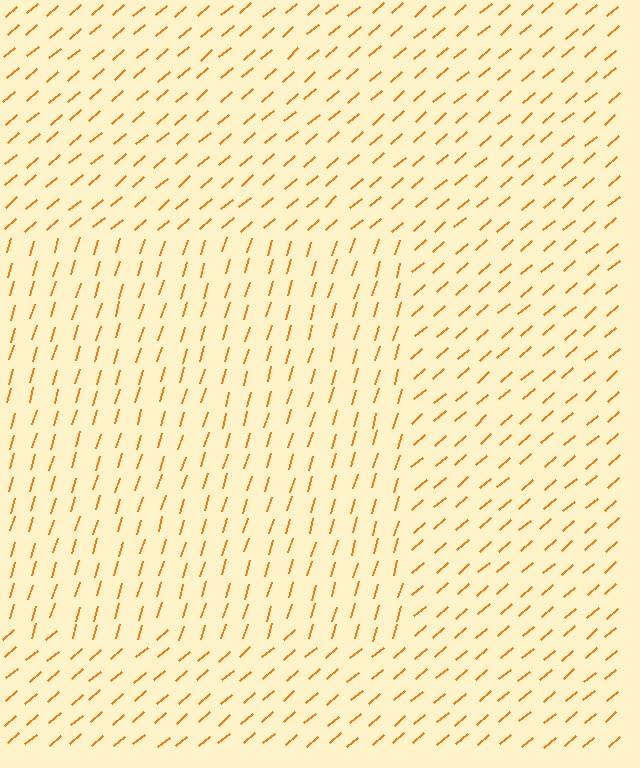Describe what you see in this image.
The image is filled with small orange line segments. A rectangle region in the image has lines oriented differently from the surrounding lines, creating a visible texture boundary.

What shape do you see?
I see a rectangle.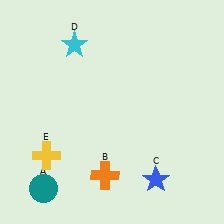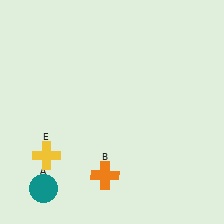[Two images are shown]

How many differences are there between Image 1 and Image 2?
There are 2 differences between the two images.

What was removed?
The cyan star (D), the blue star (C) were removed in Image 2.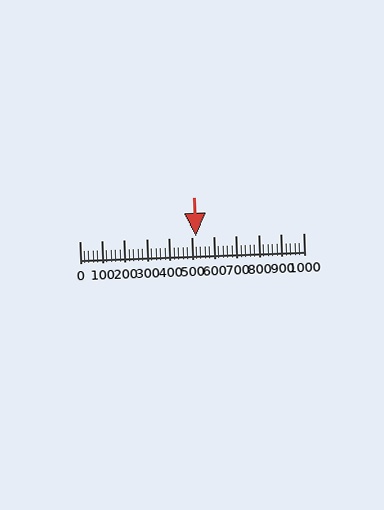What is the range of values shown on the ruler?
The ruler shows values from 0 to 1000.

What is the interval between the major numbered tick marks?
The major tick marks are spaced 100 units apart.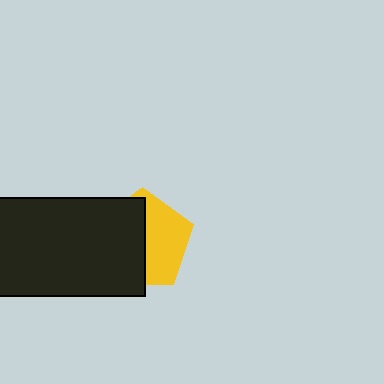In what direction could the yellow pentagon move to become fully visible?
The yellow pentagon could move right. That would shift it out from behind the black rectangle entirely.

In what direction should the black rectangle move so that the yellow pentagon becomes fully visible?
The black rectangle should move left. That is the shortest direction to clear the overlap and leave the yellow pentagon fully visible.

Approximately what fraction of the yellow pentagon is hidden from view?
Roughly 53% of the yellow pentagon is hidden behind the black rectangle.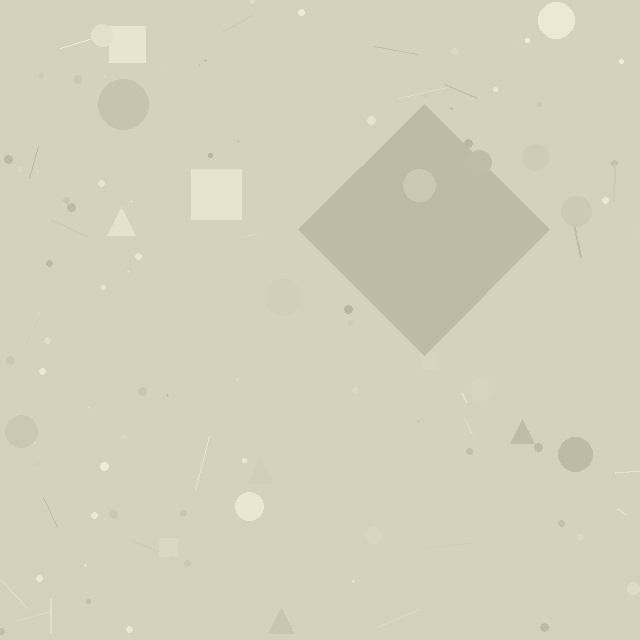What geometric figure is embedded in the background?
A diamond is embedded in the background.